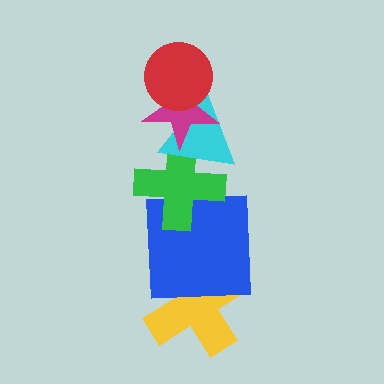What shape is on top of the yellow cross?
The blue square is on top of the yellow cross.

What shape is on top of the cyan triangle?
The magenta star is on top of the cyan triangle.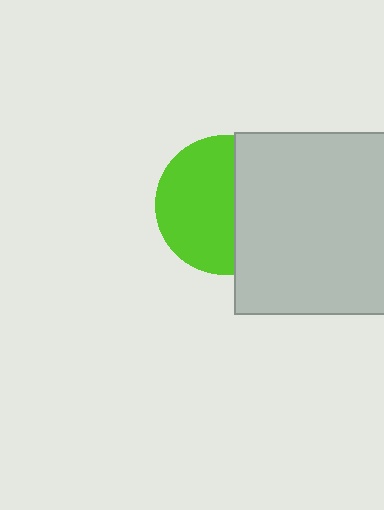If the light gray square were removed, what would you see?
You would see the complete lime circle.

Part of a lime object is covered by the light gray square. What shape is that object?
It is a circle.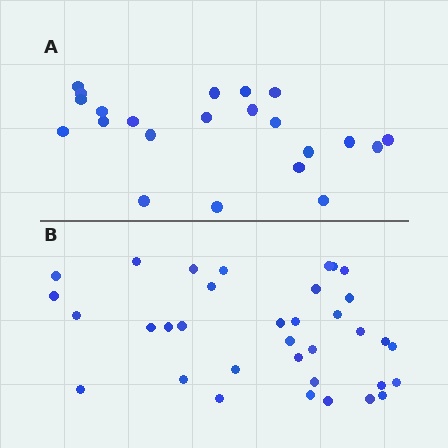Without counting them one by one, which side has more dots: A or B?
Region B (the bottom region) has more dots.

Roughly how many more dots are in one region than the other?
Region B has approximately 15 more dots than region A.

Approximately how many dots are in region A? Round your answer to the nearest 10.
About 20 dots. (The exact count is 22, which rounds to 20.)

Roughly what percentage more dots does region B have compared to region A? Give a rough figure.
About 60% more.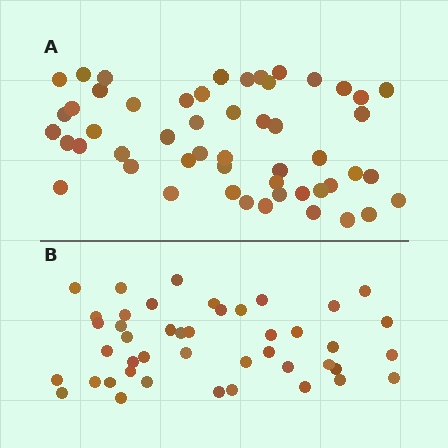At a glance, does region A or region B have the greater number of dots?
Region A (the top region) has more dots.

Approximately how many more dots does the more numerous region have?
Region A has roughly 8 or so more dots than region B.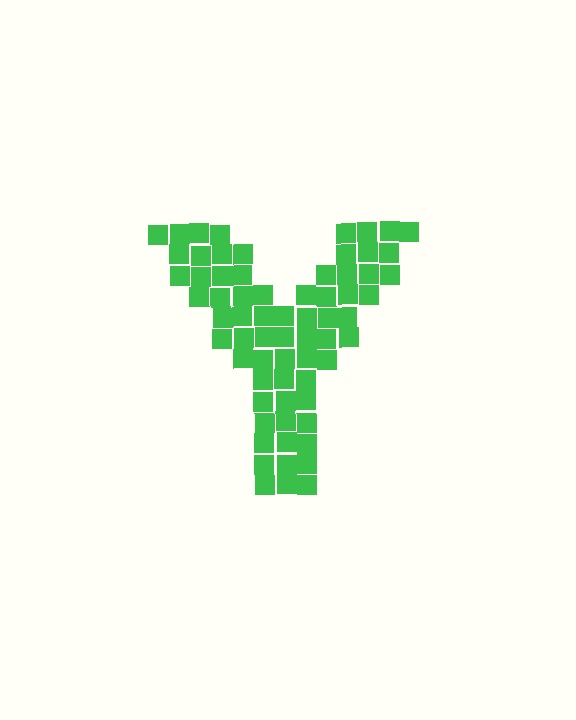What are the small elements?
The small elements are squares.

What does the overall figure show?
The overall figure shows the letter Y.